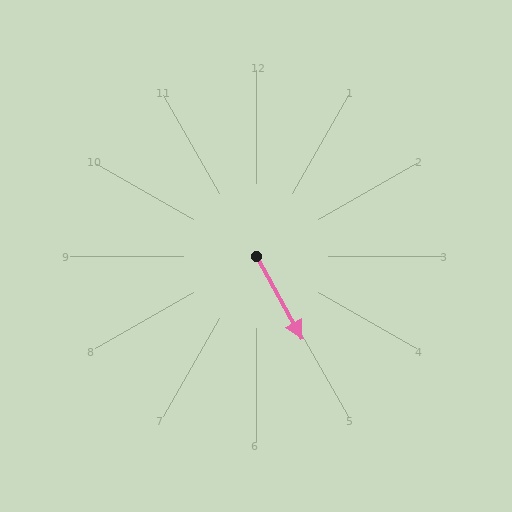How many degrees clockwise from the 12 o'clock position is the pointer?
Approximately 151 degrees.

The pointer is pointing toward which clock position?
Roughly 5 o'clock.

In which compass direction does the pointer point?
Southeast.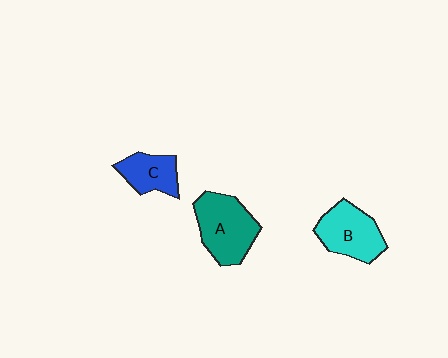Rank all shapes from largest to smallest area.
From largest to smallest: A (teal), B (cyan), C (blue).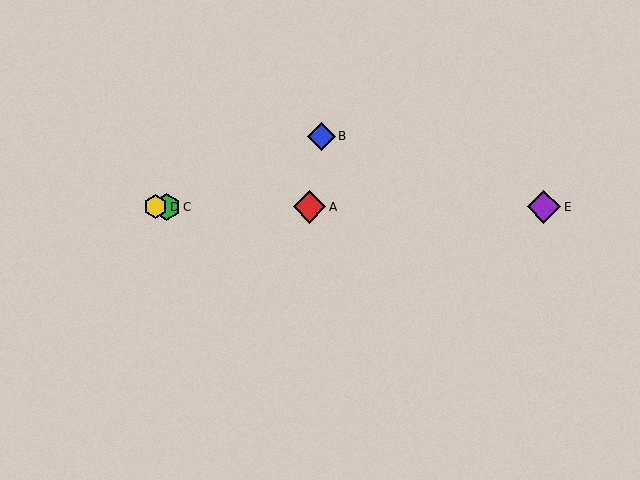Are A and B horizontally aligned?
No, A is at y≈207 and B is at y≈136.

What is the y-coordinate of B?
Object B is at y≈136.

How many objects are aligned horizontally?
4 objects (A, C, D, E) are aligned horizontally.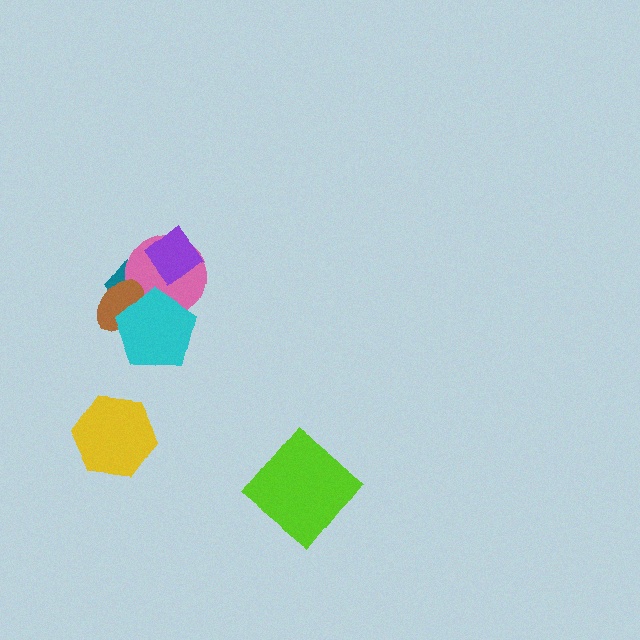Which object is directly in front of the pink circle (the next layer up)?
The purple diamond is directly in front of the pink circle.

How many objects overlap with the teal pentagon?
4 objects overlap with the teal pentagon.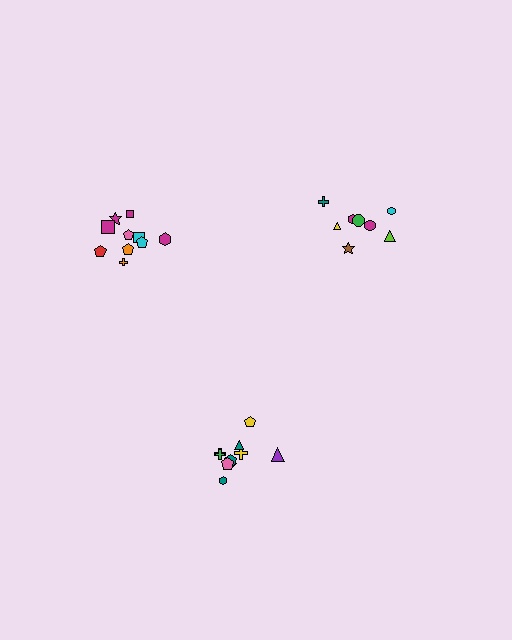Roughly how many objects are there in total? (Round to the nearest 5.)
Roughly 30 objects in total.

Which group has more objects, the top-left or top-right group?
The top-left group.